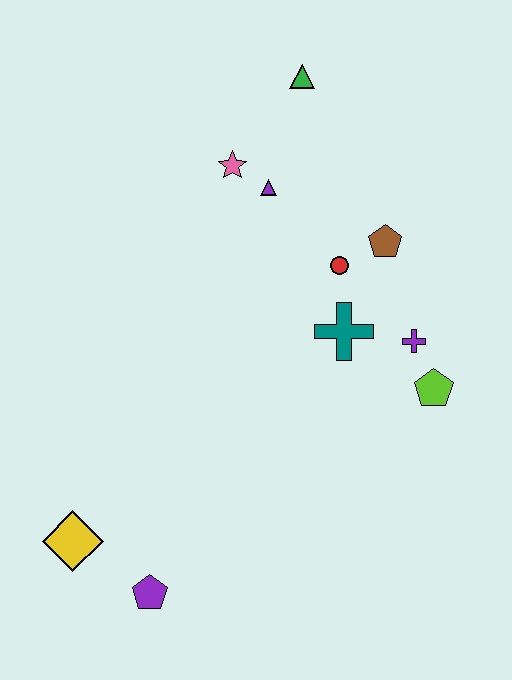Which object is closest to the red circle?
The brown pentagon is closest to the red circle.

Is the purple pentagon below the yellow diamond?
Yes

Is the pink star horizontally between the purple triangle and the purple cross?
No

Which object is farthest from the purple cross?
The yellow diamond is farthest from the purple cross.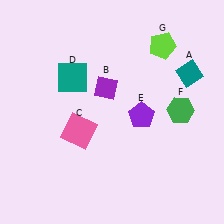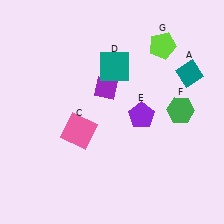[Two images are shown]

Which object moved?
The teal square (D) moved right.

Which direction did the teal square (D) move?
The teal square (D) moved right.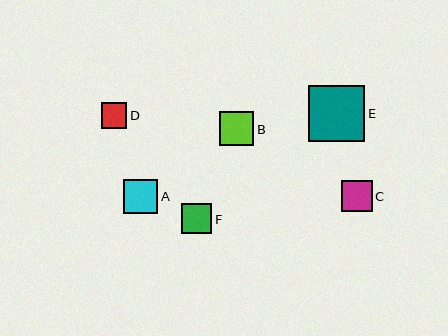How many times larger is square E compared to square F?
Square E is approximately 1.8 times the size of square F.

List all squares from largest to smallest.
From largest to smallest: E, A, B, C, F, D.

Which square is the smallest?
Square D is the smallest with a size of approximately 26 pixels.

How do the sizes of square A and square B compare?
Square A and square B are approximately the same size.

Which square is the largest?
Square E is the largest with a size of approximately 56 pixels.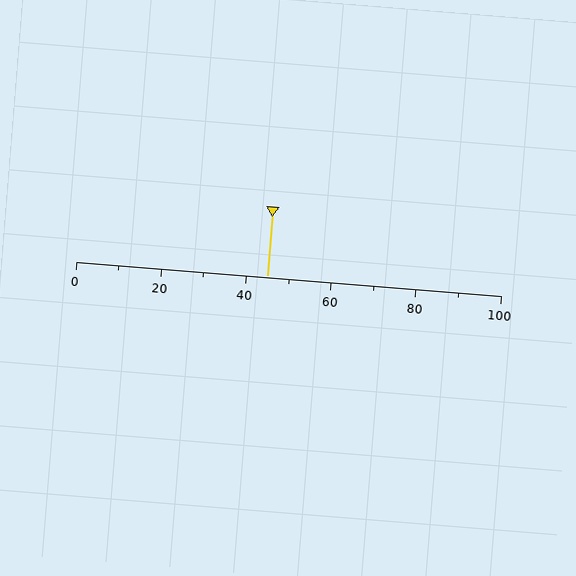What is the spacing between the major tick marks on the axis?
The major ticks are spaced 20 apart.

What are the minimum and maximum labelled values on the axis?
The axis runs from 0 to 100.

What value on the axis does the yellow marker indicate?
The marker indicates approximately 45.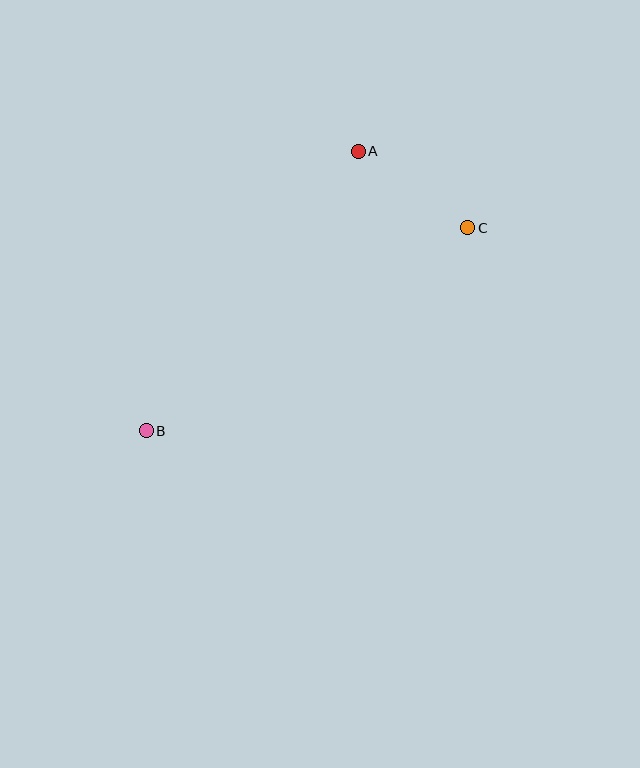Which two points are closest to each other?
Points A and C are closest to each other.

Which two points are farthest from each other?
Points B and C are farthest from each other.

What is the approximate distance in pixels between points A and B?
The distance between A and B is approximately 351 pixels.